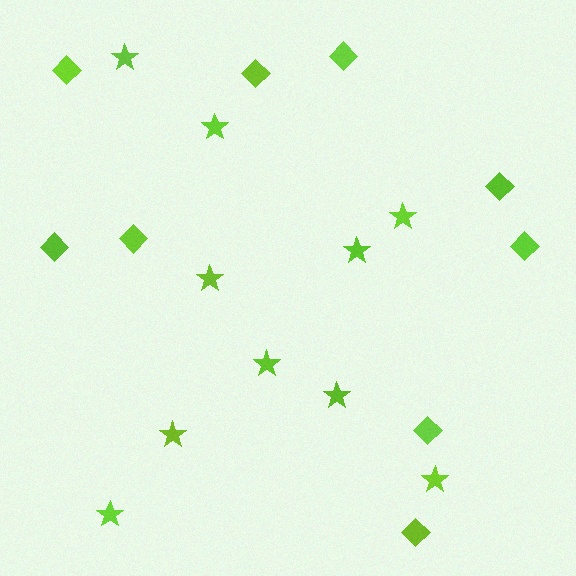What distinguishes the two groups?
There are 2 groups: one group of stars (10) and one group of diamonds (9).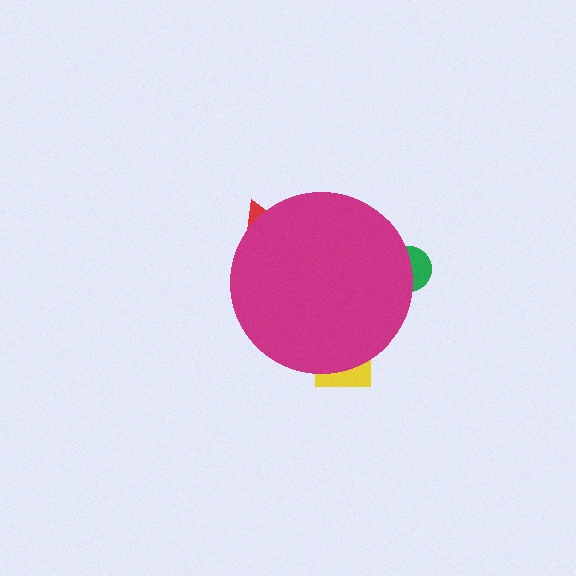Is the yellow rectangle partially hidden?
Yes, the yellow rectangle is partially hidden behind the magenta circle.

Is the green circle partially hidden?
Yes, the green circle is partially hidden behind the magenta circle.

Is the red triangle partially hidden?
Yes, the red triangle is partially hidden behind the magenta circle.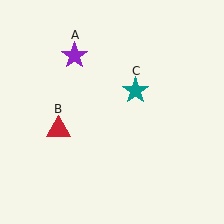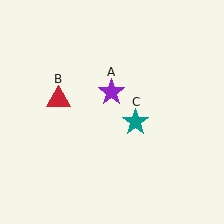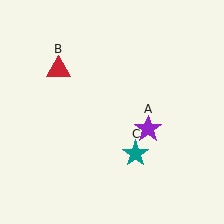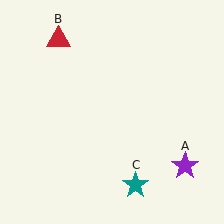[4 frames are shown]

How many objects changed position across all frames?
3 objects changed position: purple star (object A), red triangle (object B), teal star (object C).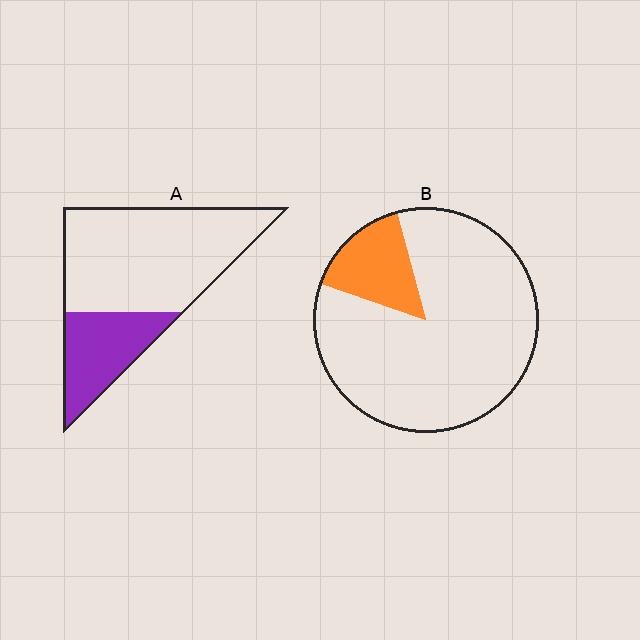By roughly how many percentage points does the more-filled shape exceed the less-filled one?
By roughly 15 percentage points (A over B).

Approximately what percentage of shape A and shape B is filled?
A is approximately 30% and B is approximately 15%.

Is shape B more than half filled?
No.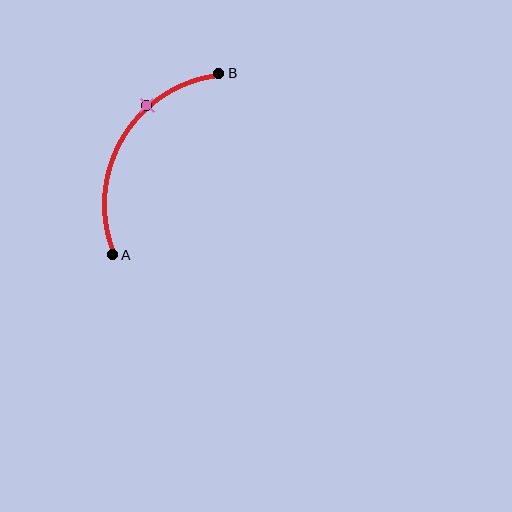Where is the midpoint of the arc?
The arc midpoint is the point on the curve farthest from the straight line joining A and B. It sits to the left of that line.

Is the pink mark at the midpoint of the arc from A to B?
No. The pink mark lies on the arc but is closer to endpoint B. The arc midpoint would be at the point on the curve equidistant along the arc from both A and B.